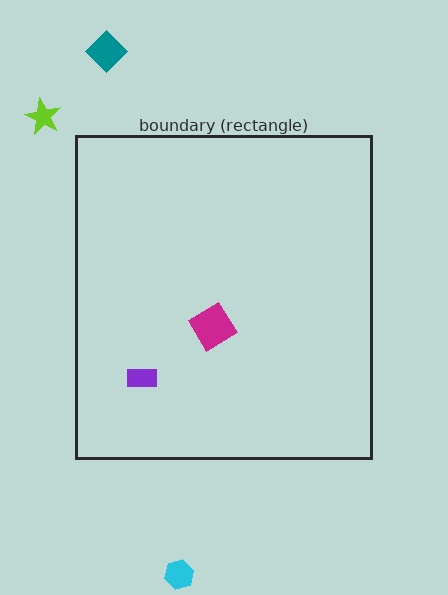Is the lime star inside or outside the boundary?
Outside.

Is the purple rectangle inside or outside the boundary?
Inside.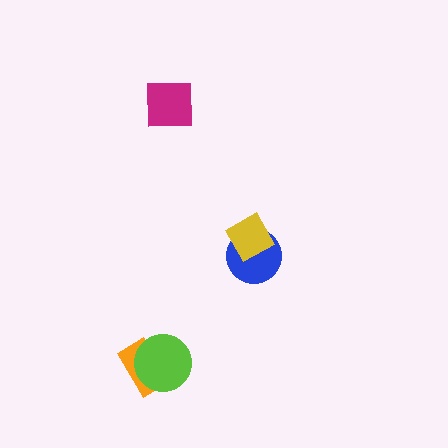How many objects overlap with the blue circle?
1 object overlaps with the blue circle.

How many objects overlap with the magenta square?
0 objects overlap with the magenta square.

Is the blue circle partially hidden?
Yes, it is partially covered by another shape.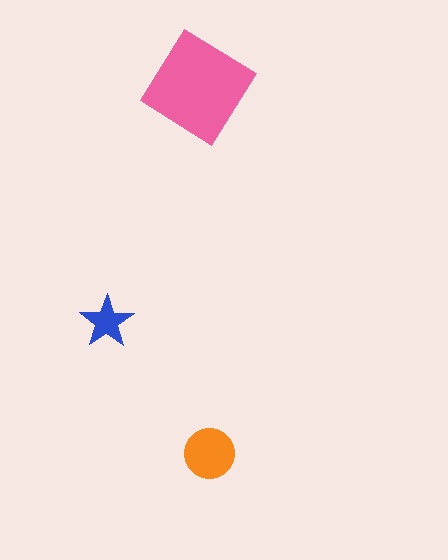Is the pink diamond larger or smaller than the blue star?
Larger.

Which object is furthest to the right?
The orange circle is rightmost.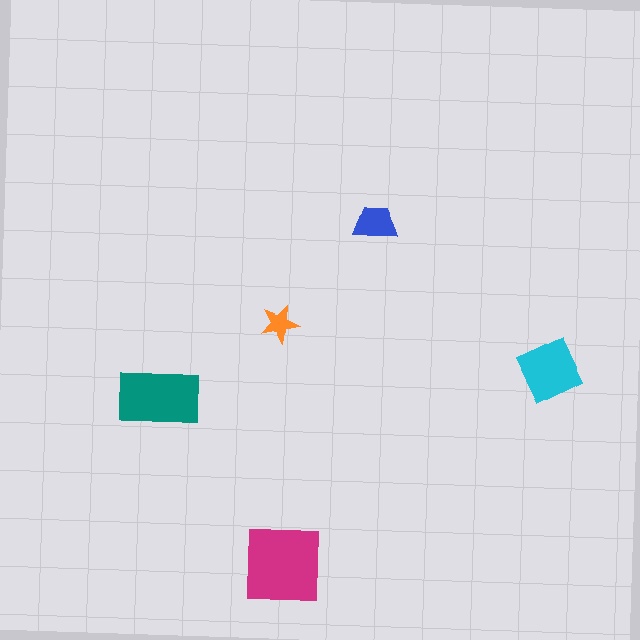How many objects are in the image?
There are 5 objects in the image.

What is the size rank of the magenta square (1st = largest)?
1st.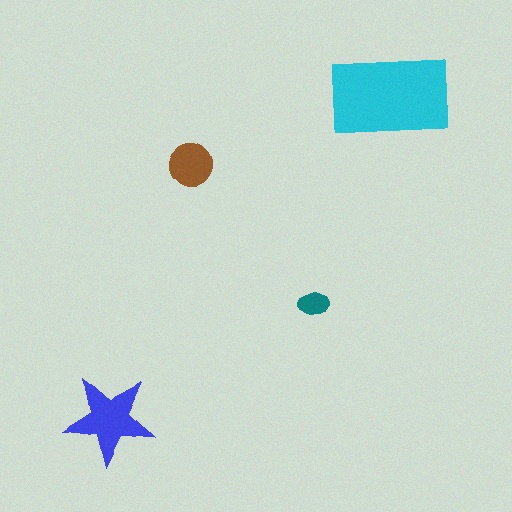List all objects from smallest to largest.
The teal ellipse, the brown circle, the blue star, the cyan rectangle.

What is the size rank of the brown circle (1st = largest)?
3rd.